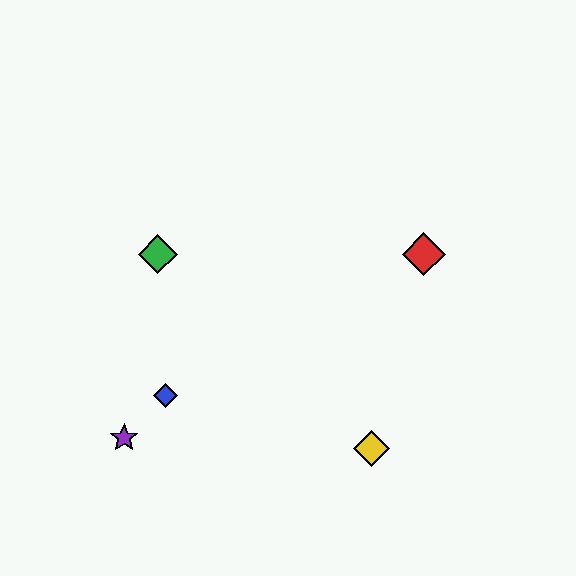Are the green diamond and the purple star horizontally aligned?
No, the green diamond is at y≈254 and the purple star is at y≈438.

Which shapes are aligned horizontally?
The red diamond, the green diamond are aligned horizontally.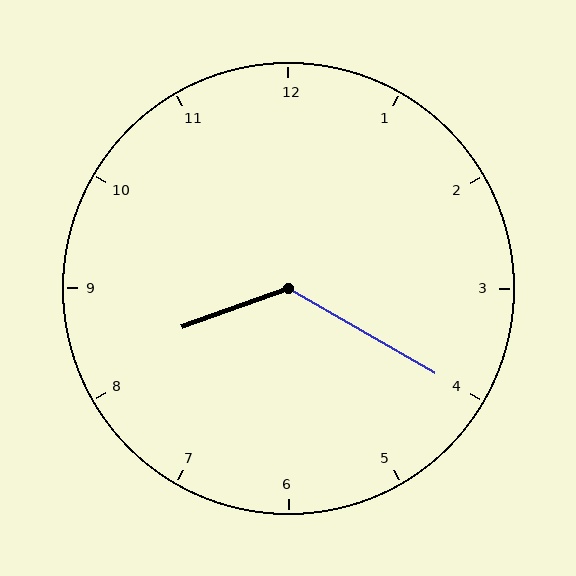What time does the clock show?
8:20.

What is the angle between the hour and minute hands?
Approximately 130 degrees.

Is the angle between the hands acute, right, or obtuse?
It is obtuse.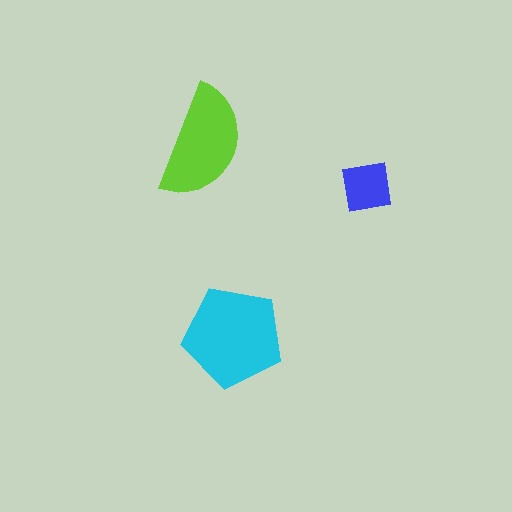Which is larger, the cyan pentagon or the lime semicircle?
The cyan pentagon.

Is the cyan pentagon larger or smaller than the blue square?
Larger.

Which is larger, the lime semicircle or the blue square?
The lime semicircle.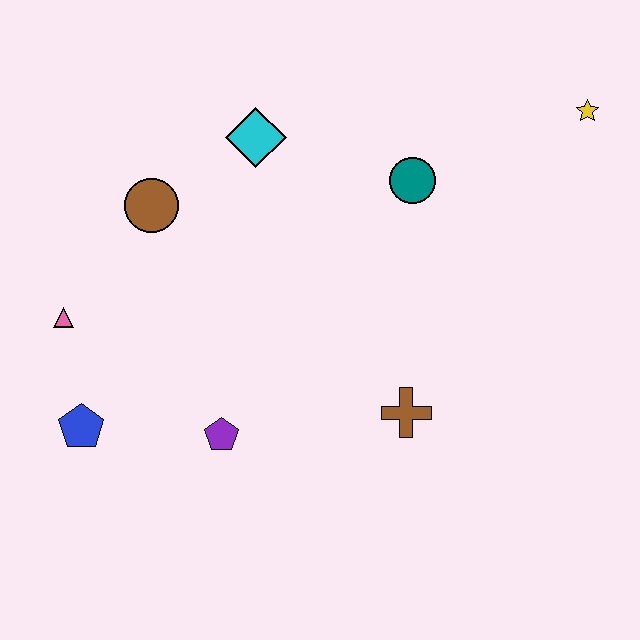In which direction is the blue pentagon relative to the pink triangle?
The blue pentagon is below the pink triangle.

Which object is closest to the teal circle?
The cyan diamond is closest to the teal circle.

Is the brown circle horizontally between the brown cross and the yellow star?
No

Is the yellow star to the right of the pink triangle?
Yes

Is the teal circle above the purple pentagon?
Yes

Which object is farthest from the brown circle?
The yellow star is farthest from the brown circle.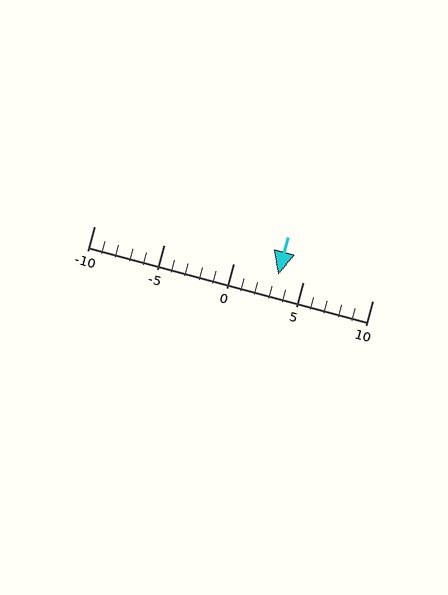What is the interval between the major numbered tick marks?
The major tick marks are spaced 5 units apart.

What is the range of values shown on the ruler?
The ruler shows values from -10 to 10.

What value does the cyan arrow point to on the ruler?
The cyan arrow points to approximately 3.